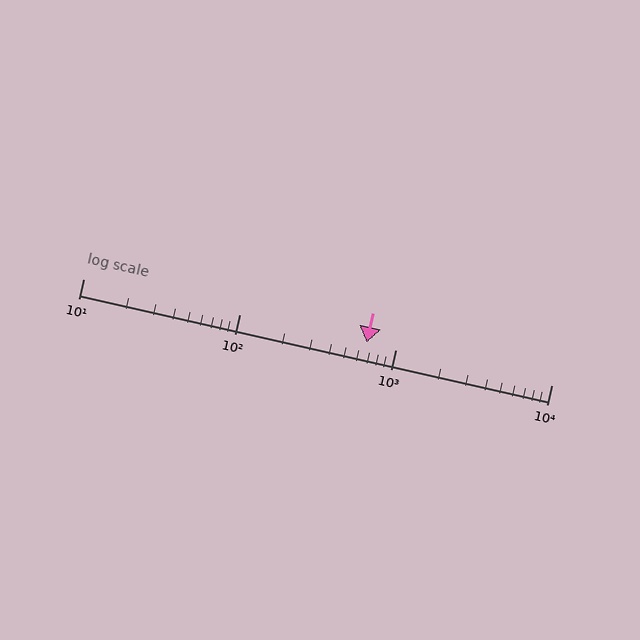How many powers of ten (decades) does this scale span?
The scale spans 3 decades, from 10 to 10000.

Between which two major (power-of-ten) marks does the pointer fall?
The pointer is between 100 and 1000.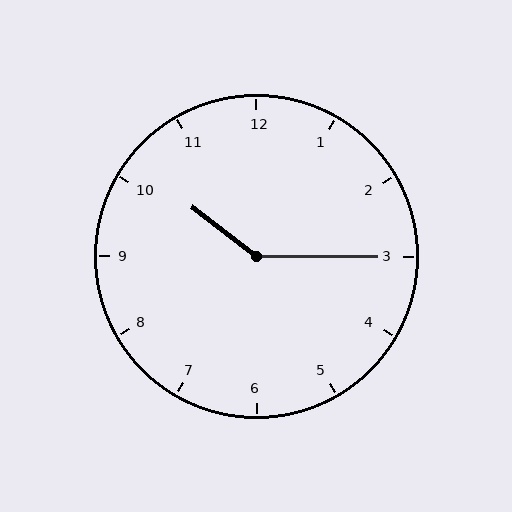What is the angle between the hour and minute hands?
Approximately 142 degrees.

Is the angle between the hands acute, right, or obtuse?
It is obtuse.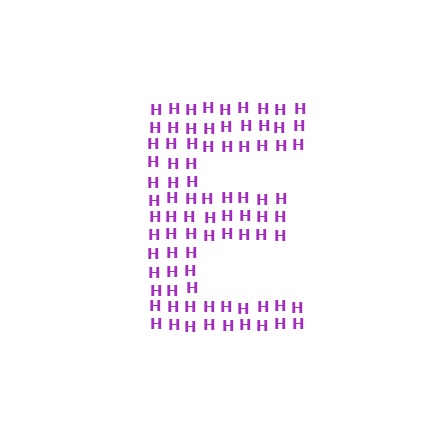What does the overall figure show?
The overall figure shows the letter E.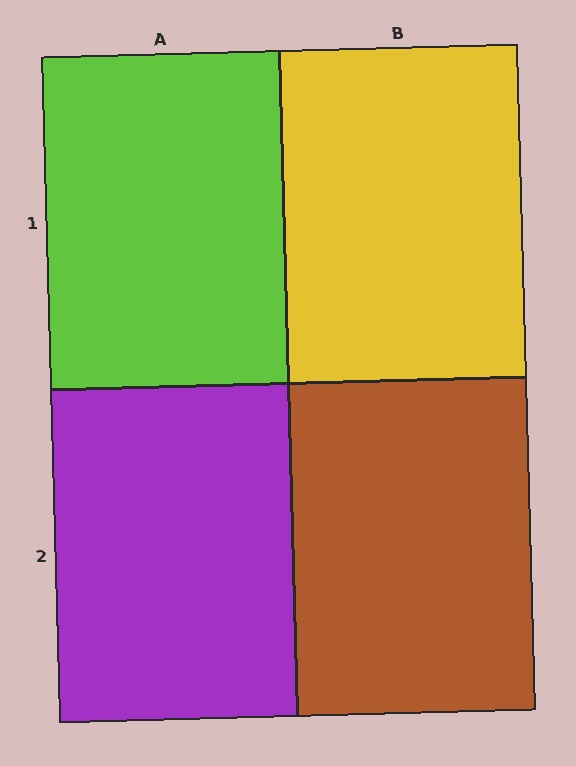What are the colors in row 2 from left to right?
Purple, brown.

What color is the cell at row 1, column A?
Lime.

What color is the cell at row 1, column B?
Yellow.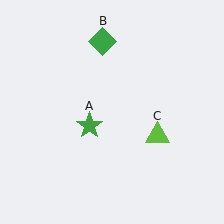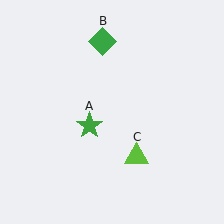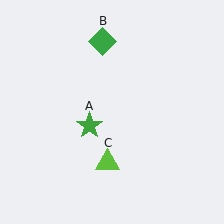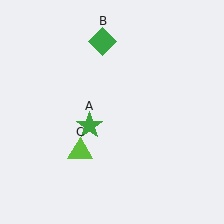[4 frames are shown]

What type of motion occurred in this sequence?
The lime triangle (object C) rotated clockwise around the center of the scene.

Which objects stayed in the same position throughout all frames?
Green star (object A) and green diamond (object B) remained stationary.